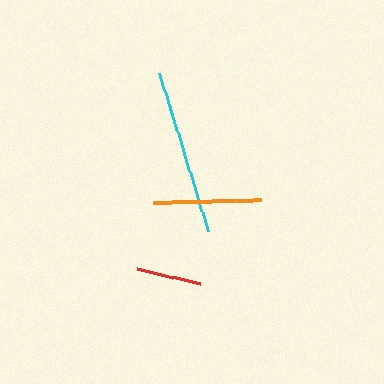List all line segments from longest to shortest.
From longest to shortest: cyan, orange, red.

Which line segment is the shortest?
The red line is the shortest at approximately 64 pixels.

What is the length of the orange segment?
The orange segment is approximately 108 pixels long.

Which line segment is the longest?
The cyan line is the longest at approximately 165 pixels.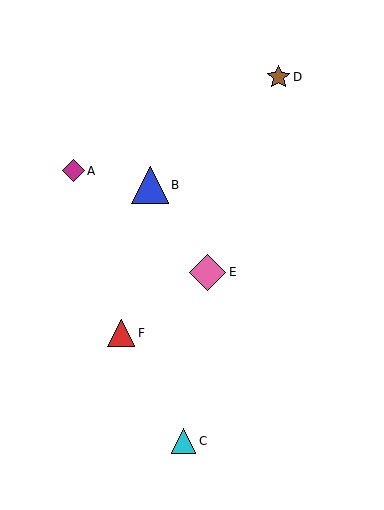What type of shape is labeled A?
Shape A is a magenta diamond.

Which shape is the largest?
The blue triangle (labeled B) is the largest.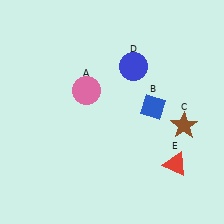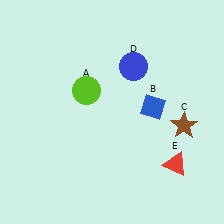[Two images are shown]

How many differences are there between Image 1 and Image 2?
There is 1 difference between the two images.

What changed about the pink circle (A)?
In Image 1, A is pink. In Image 2, it changed to lime.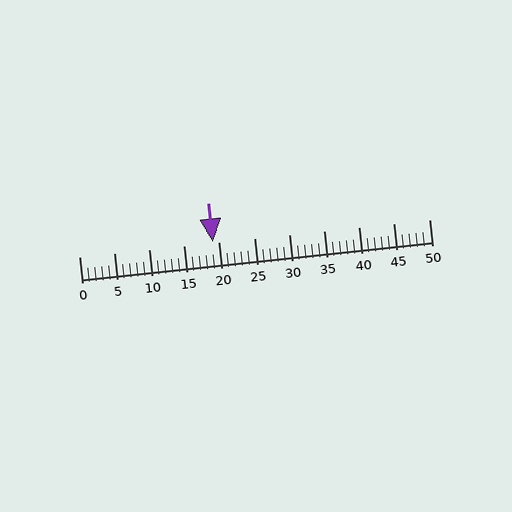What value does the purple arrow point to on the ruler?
The purple arrow points to approximately 19.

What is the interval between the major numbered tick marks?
The major tick marks are spaced 5 units apart.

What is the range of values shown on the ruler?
The ruler shows values from 0 to 50.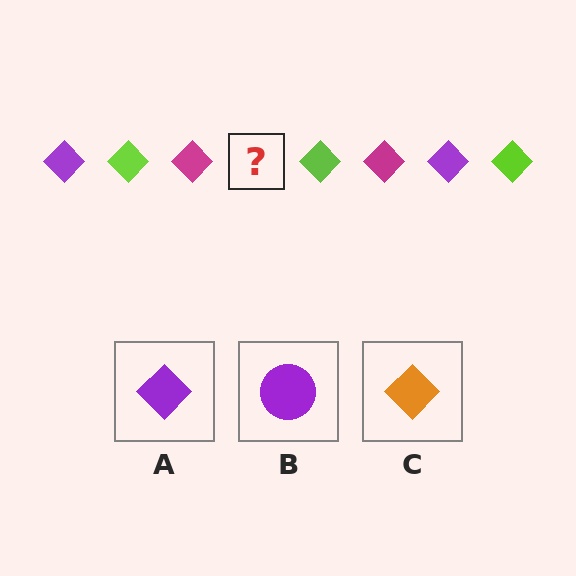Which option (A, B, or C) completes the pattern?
A.